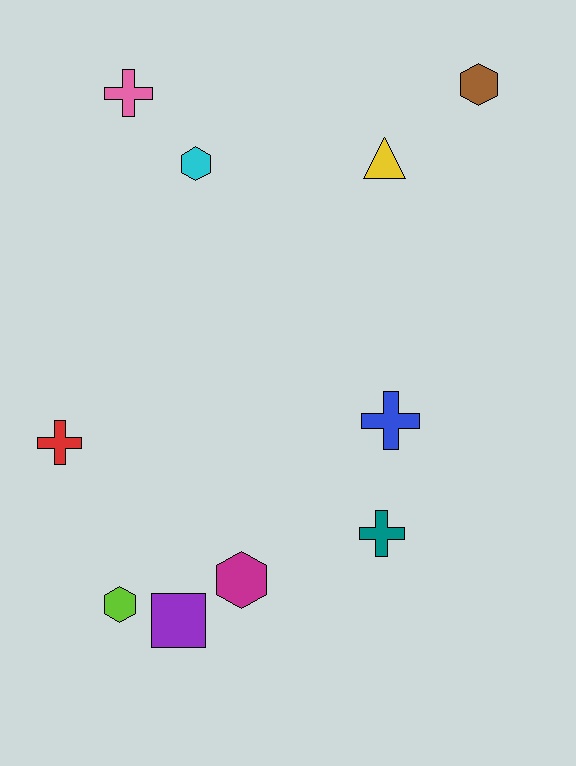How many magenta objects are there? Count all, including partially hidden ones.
There is 1 magenta object.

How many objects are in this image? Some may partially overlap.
There are 10 objects.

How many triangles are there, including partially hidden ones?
There is 1 triangle.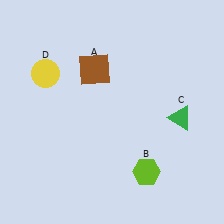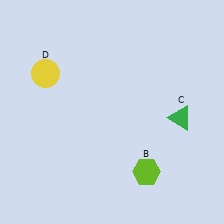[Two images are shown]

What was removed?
The brown square (A) was removed in Image 2.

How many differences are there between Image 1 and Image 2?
There is 1 difference between the two images.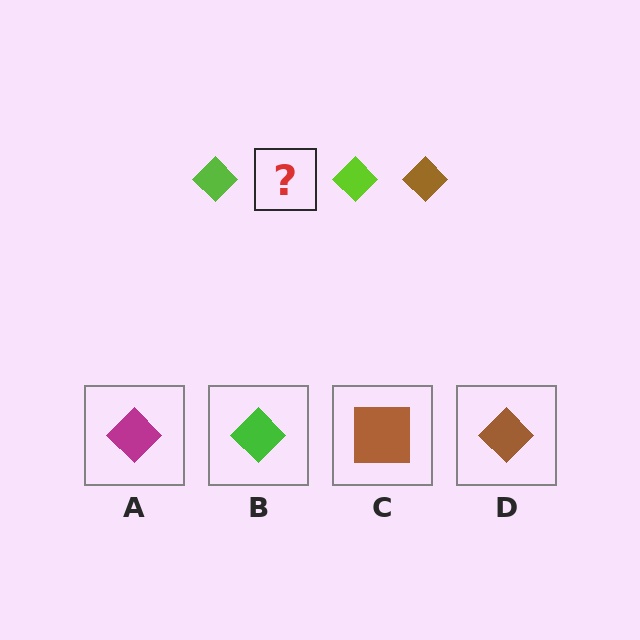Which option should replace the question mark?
Option D.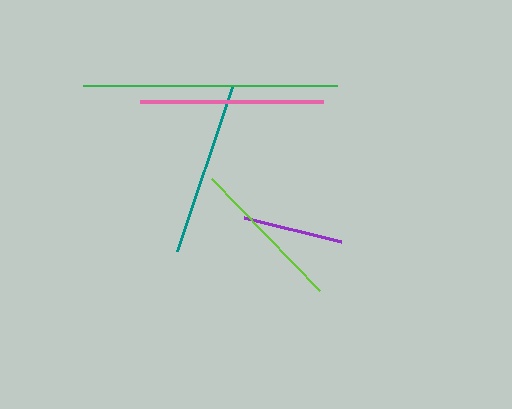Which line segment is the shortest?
The purple line is the shortest at approximately 99 pixels.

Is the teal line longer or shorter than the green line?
The green line is longer than the teal line.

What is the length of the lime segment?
The lime segment is approximately 155 pixels long.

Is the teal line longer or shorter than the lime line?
The teal line is longer than the lime line.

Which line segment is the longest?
The green line is the longest at approximately 254 pixels.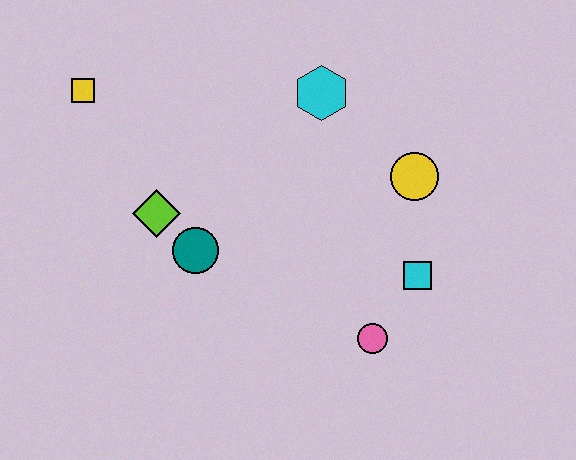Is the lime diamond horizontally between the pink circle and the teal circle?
No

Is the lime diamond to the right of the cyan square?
No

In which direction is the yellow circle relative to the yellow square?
The yellow circle is to the right of the yellow square.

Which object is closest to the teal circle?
The lime diamond is closest to the teal circle.